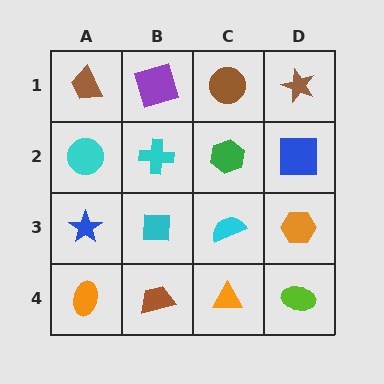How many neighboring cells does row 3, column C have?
4.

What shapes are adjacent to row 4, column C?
A cyan semicircle (row 3, column C), a brown trapezoid (row 4, column B), a lime ellipse (row 4, column D).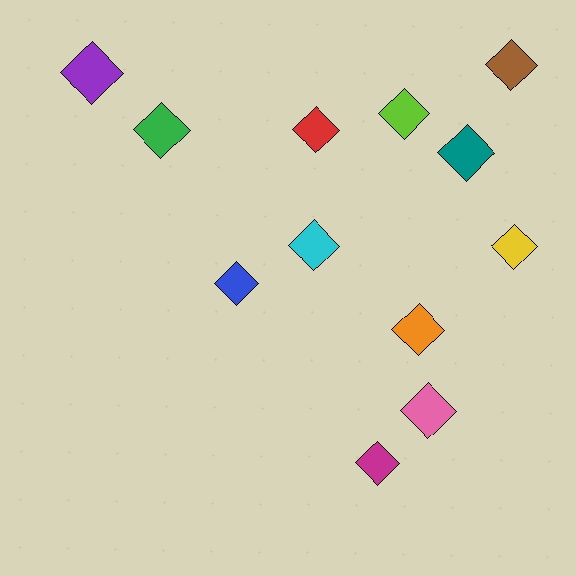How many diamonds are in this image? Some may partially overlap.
There are 12 diamonds.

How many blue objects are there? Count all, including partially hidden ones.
There is 1 blue object.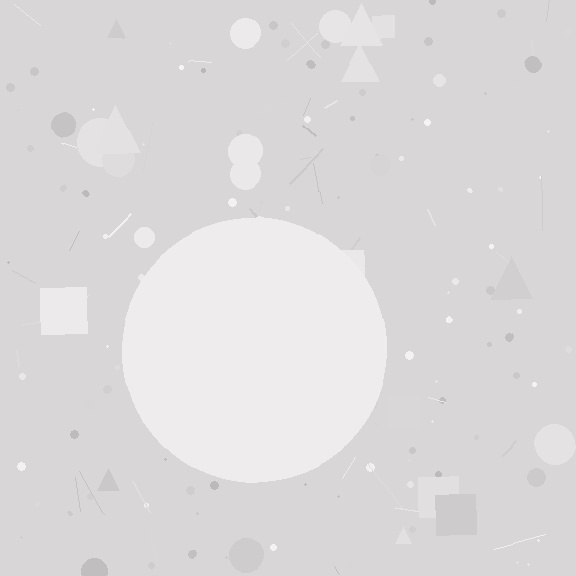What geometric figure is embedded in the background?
A circle is embedded in the background.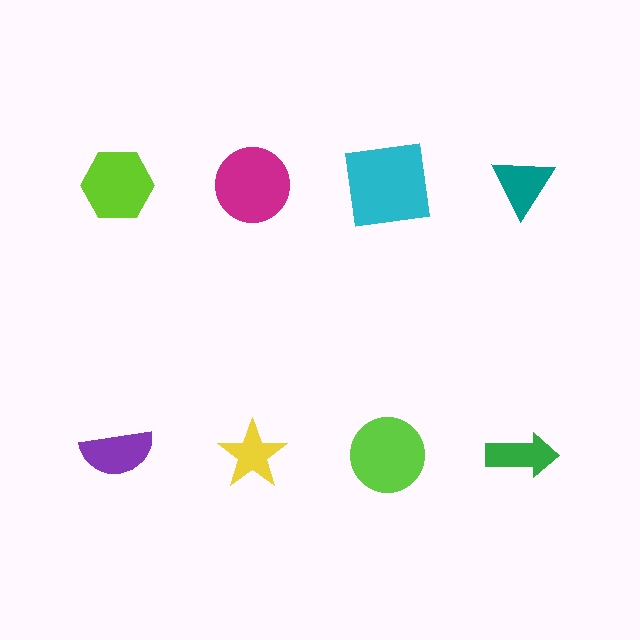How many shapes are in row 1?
4 shapes.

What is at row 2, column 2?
A yellow star.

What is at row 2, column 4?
A green arrow.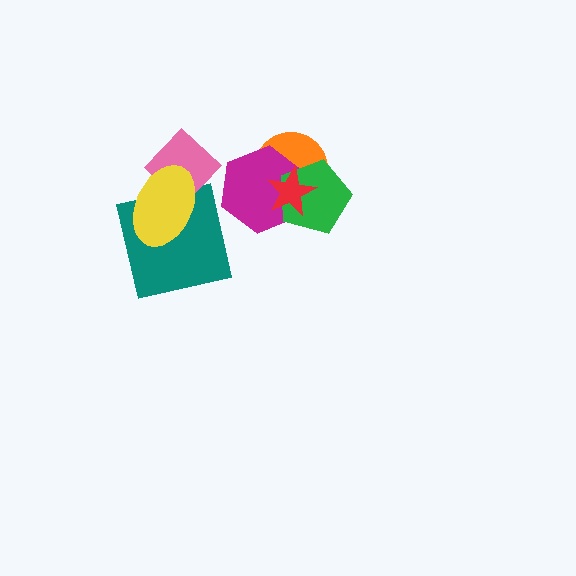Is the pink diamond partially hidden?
Yes, it is partially covered by another shape.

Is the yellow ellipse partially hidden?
No, no other shape covers it.